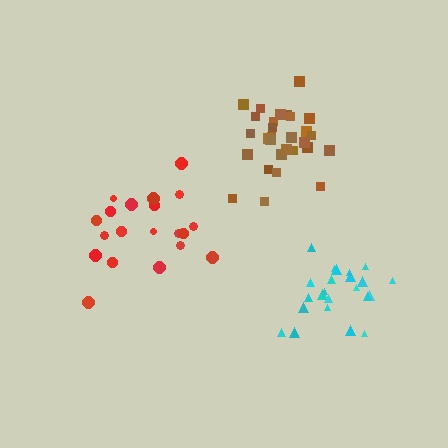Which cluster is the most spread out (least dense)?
Red.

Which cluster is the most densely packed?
Cyan.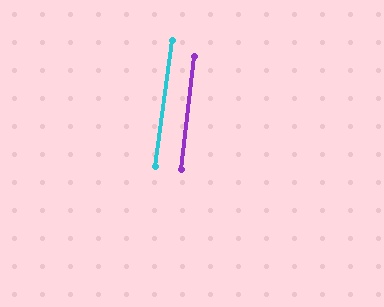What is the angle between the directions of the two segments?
Approximately 1 degree.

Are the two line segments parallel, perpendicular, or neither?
Parallel — their directions differ by only 1.3°.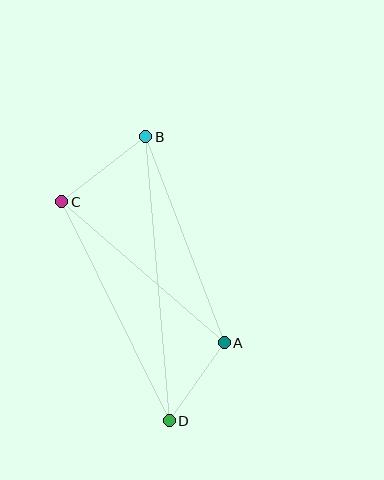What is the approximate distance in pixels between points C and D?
The distance between C and D is approximately 244 pixels.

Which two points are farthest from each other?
Points B and D are farthest from each other.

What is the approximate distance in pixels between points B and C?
The distance between B and C is approximately 106 pixels.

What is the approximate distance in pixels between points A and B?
The distance between A and B is approximately 220 pixels.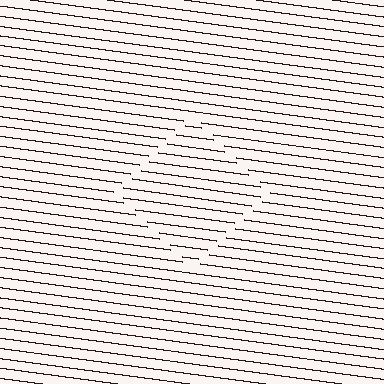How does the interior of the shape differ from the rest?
The interior of the shape contains the same grating, shifted by half a period — the contour is defined by the phase discontinuity where line-ends from the inner and outer gratings abut.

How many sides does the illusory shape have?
4 sides — the line-ends trace a square.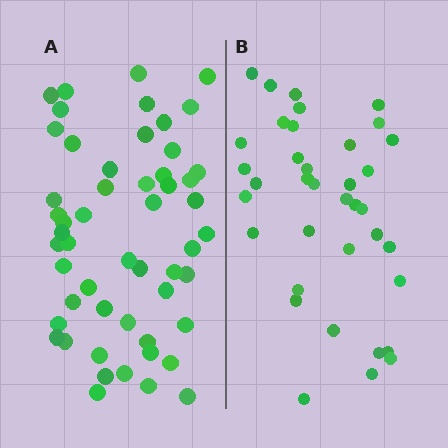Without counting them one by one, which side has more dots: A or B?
Region A (the left region) has more dots.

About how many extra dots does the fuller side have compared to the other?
Region A has approximately 15 more dots than region B.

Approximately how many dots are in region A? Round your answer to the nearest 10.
About 50 dots. (The exact count is 53, which rounds to 50.)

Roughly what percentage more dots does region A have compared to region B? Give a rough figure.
About 45% more.